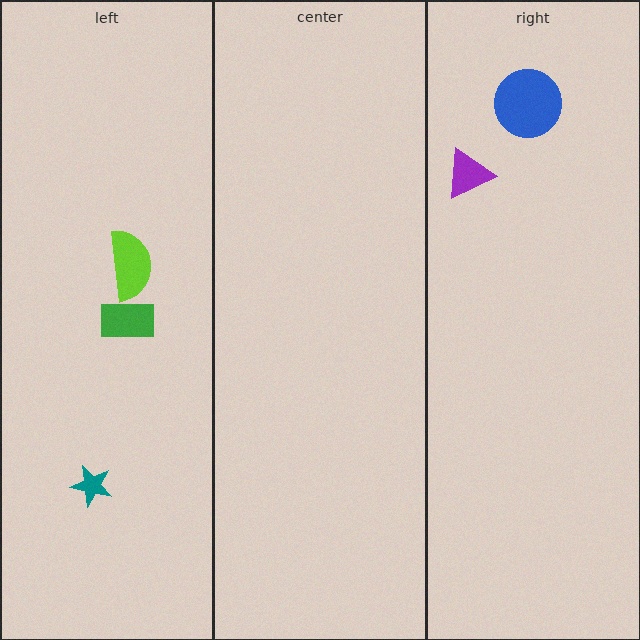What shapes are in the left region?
The green rectangle, the lime semicircle, the teal star.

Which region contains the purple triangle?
The right region.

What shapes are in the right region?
The blue circle, the purple triangle.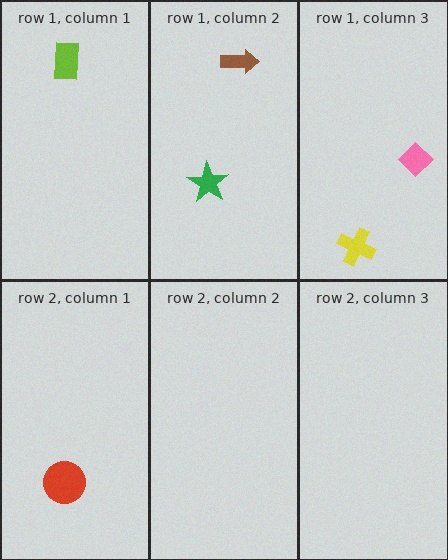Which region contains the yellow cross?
The row 1, column 3 region.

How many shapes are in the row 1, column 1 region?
1.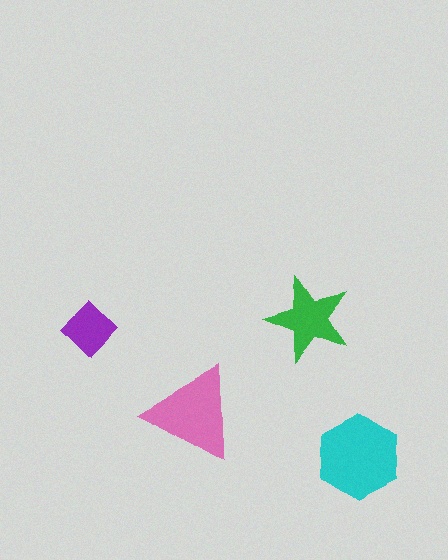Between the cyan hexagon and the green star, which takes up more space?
The cyan hexagon.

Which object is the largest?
The cyan hexagon.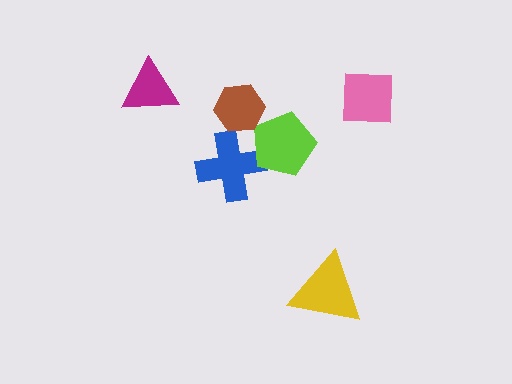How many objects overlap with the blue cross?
1 object overlaps with the blue cross.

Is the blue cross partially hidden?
Yes, it is partially covered by another shape.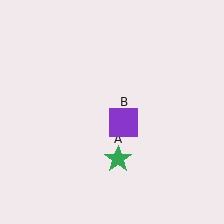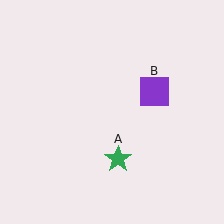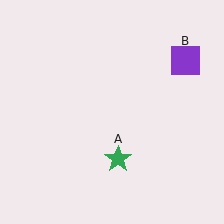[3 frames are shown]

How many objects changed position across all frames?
1 object changed position: purple square (object B).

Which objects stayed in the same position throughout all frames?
Green star (object A) remained stationary.